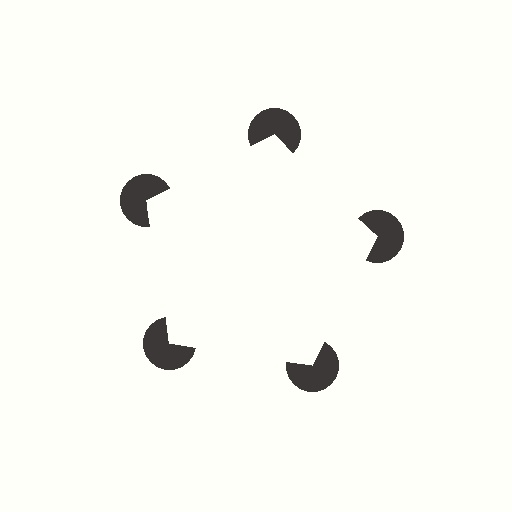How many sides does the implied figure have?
5 sides.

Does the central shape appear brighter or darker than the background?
It typically appears slightly brighter than the background, even though no actual brightness change is drawn.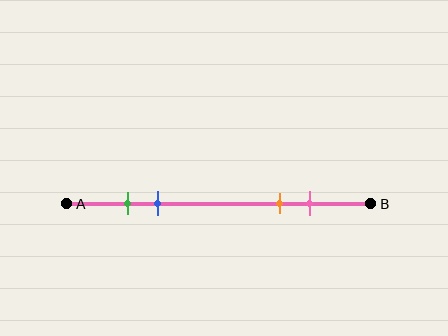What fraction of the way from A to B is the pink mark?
The pink mark is approximately 80% (0.8) of the way from A to B.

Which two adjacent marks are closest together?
The green and blue marks are the closest adjacent pair.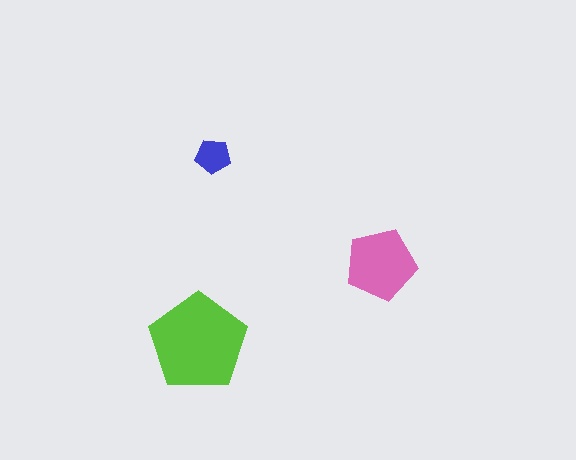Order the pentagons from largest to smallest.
the lime one, the pink one, the blue one.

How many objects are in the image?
There are 3 objects in the image.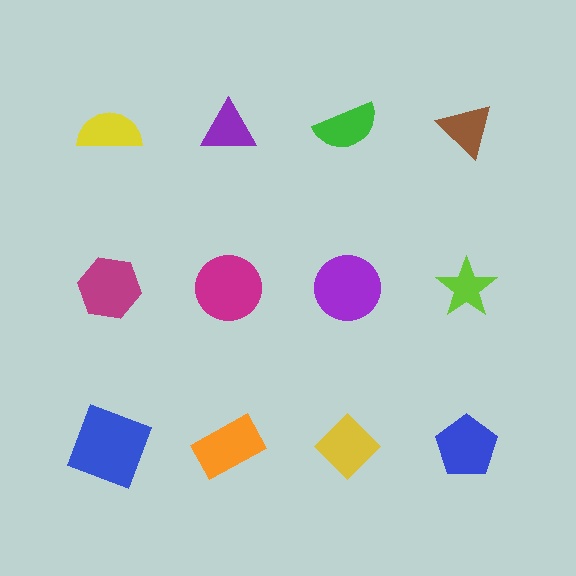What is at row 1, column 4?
A brown triangle.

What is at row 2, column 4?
A lime star.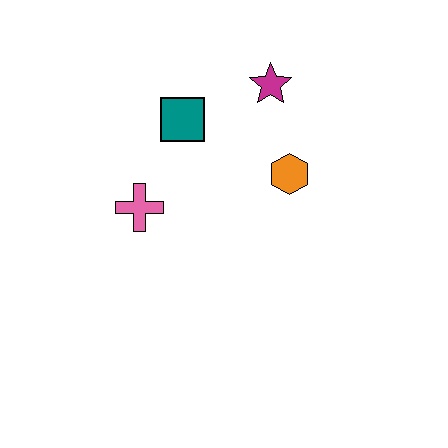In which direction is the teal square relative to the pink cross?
The teal square is above the pink cross.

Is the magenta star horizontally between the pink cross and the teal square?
No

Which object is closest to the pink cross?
The teal square is closest to the pink cross.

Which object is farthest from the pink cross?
The magenta star is farthest from the pink cross.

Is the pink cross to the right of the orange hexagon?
No